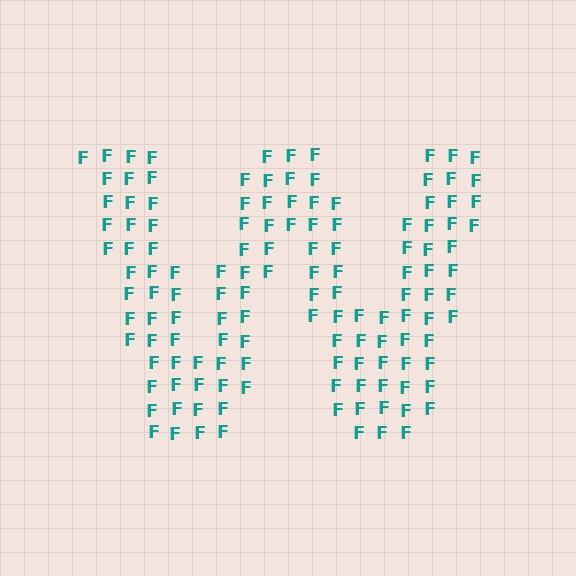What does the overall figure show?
The overall figure shows the letter W.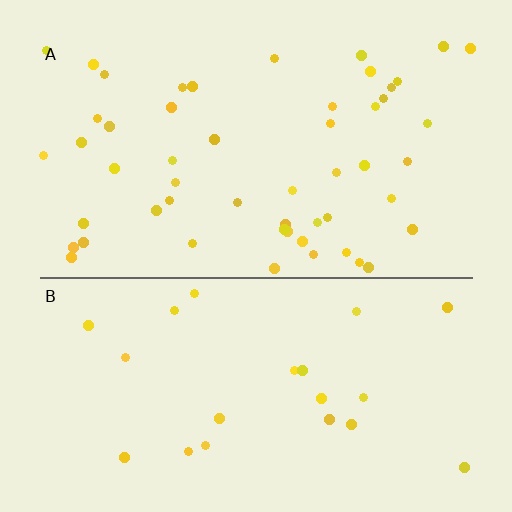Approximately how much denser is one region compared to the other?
Approximately 2.5× — region A over region B.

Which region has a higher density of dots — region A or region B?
A (the top).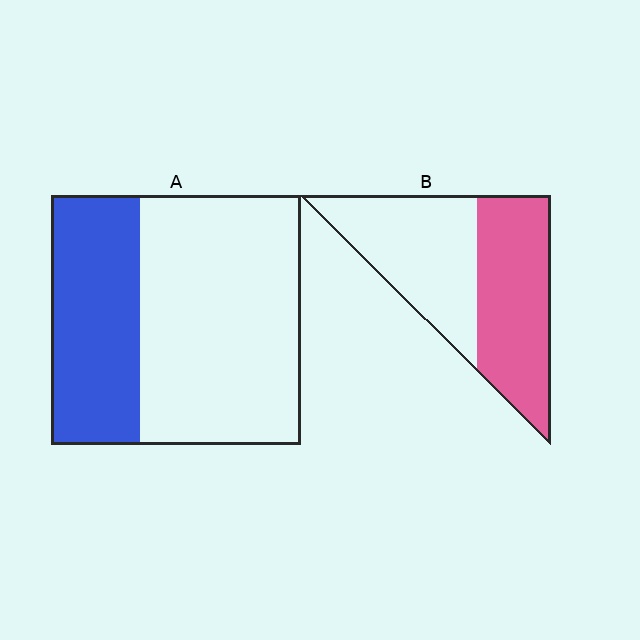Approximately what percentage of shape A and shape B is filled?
A is approximately 35% and B is approximately 50%.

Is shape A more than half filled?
No.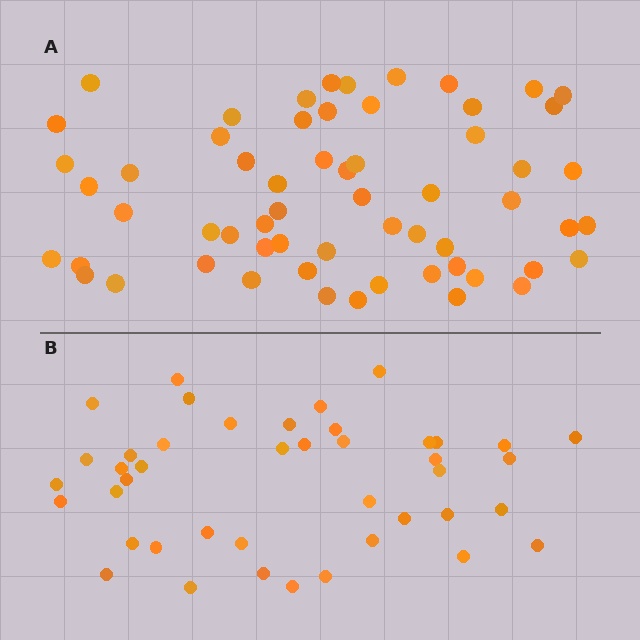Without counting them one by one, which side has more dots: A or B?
Region A (the top region) has more dots.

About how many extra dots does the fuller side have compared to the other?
Region A has approximately 15 more dots than region B.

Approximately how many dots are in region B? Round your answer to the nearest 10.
About 40 dots. (The exact count is 43, which rounds to 40.)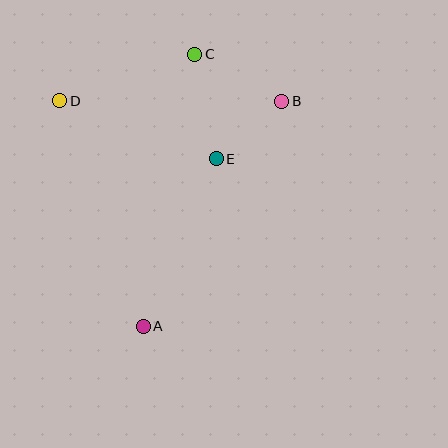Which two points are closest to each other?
Points B and E are closest to each other.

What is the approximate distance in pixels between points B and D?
The distance between B and D is approximately 222 pixels.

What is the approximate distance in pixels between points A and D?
The distance between A and D is approximately 240 pixels.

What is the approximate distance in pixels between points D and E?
The distance between D and E is approximately 167 pixels.